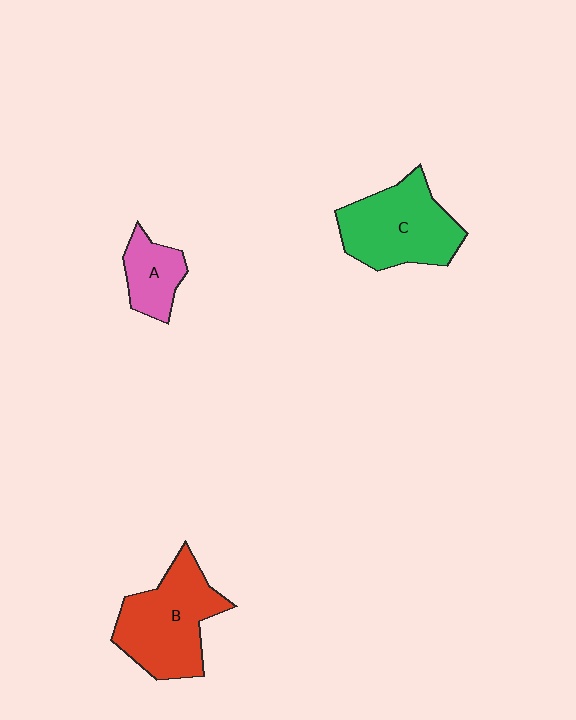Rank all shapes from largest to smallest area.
From largest to smallest: B (red), C (green), A (pink).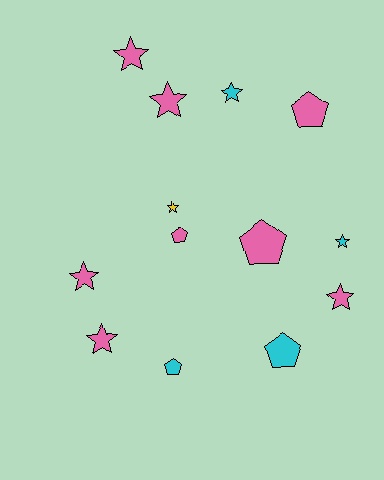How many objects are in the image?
There are 13 objects.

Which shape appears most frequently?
Star, with 8 objects.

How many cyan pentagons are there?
There are 2 cyan pentagons.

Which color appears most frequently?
Pink, with 8 objects.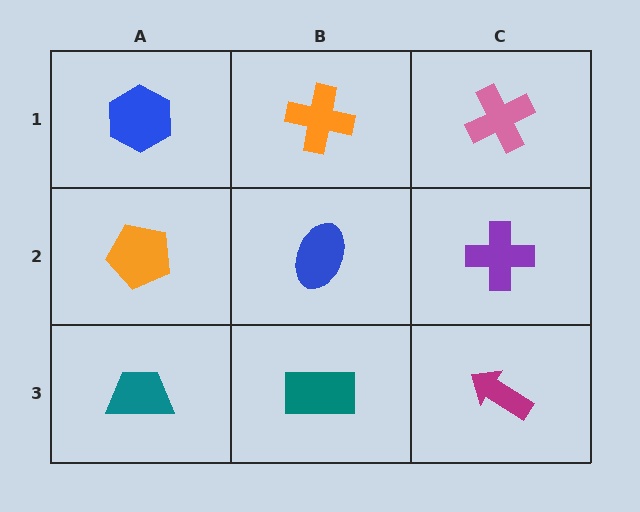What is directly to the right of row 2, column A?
A blue ellipse.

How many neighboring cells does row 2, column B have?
4.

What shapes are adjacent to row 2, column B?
An orange cross (row 1, column B), a teal rectangle (row 3, column B), an orange pentagon (row 2, column A), a purple cross (row 2, column C).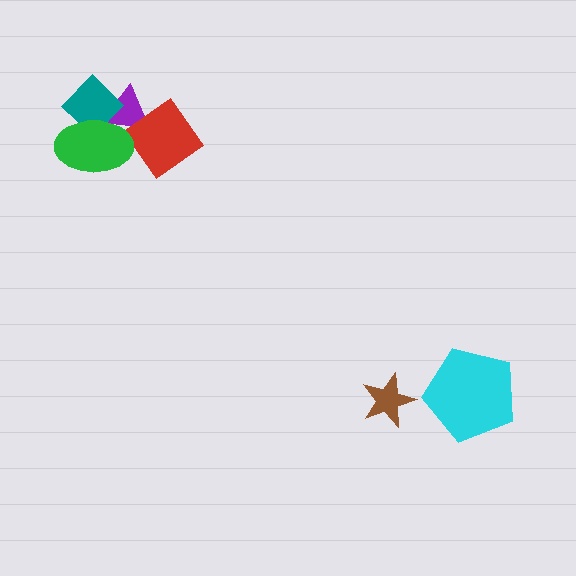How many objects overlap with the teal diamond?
2 objects overlap with the teal diamond.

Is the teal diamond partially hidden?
Yes, it is partially covered by another shape.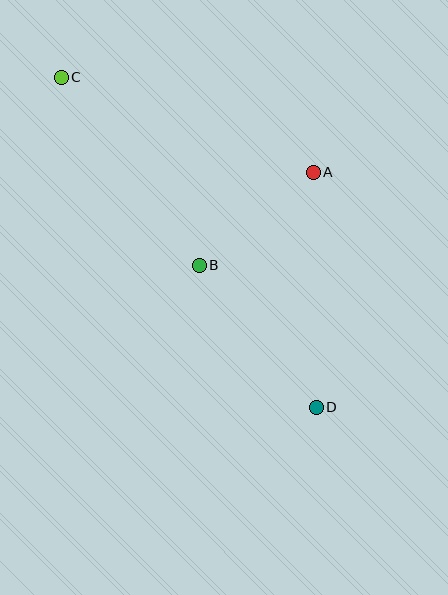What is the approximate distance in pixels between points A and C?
The distance between A and C is approximately 269 pixels.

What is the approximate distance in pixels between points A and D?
The distance between A and D is approximately 235 pixels.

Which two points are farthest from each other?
Points C and D are farthest from each other.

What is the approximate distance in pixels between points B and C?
The distance between B and C is approximately 233 pixels.